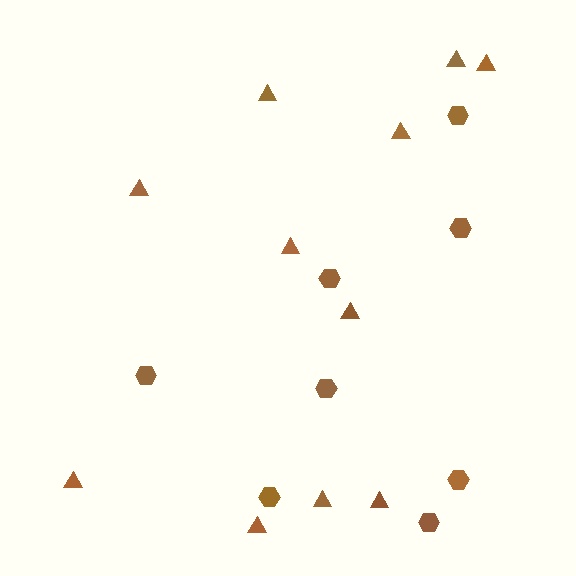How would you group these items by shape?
There are 2 groups: one group of triangles (11) and one group of hexagons (8).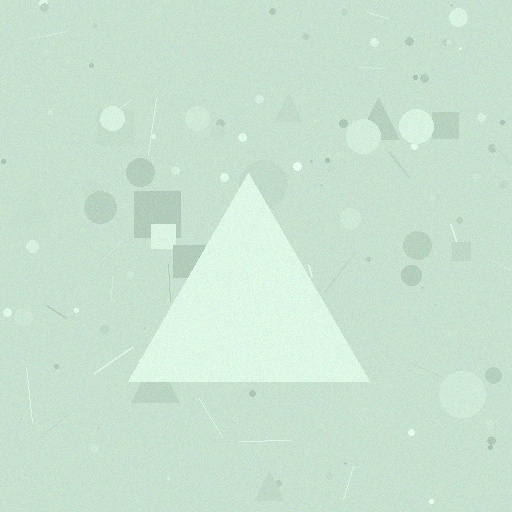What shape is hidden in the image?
A triangle is hidden in the image.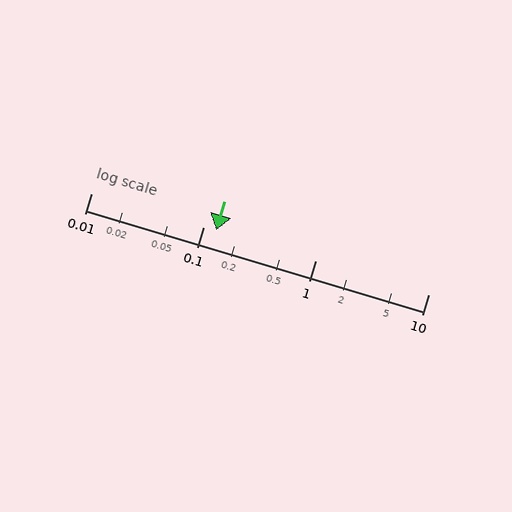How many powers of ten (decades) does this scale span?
The scale spans 3 decades, from 0.01 to 10.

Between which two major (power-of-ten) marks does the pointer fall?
The pointer is between 0.1 and 1.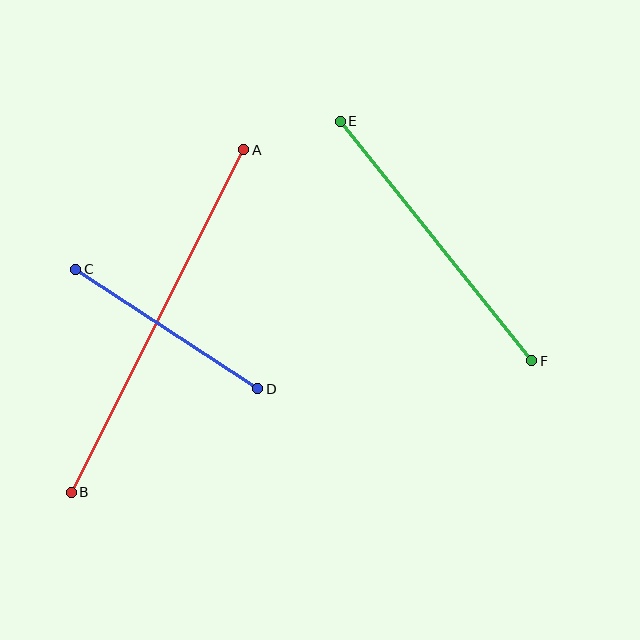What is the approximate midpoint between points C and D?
The midpoint is at approximately (167, 329) pixels.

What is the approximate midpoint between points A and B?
The midpoint is at approximately (157, 321) pixels.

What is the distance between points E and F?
The distance is approximately 306 pixels.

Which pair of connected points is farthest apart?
Points A and B are farthest apart.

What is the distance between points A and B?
The distance is approximately 383 pixels.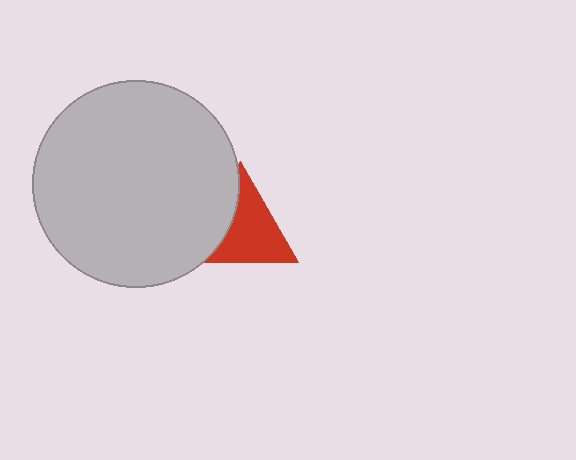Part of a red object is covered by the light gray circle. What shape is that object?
It is a triangle.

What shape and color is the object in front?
The object in front is a light gray circle.